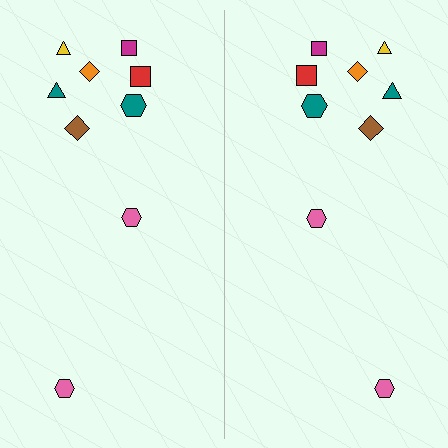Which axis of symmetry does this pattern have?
The pattern has a vertical axis of symmetry running through the center of the image.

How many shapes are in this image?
There are 18 shapes in this image.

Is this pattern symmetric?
Yes, this pattern has bilateral (reflection) symmetry.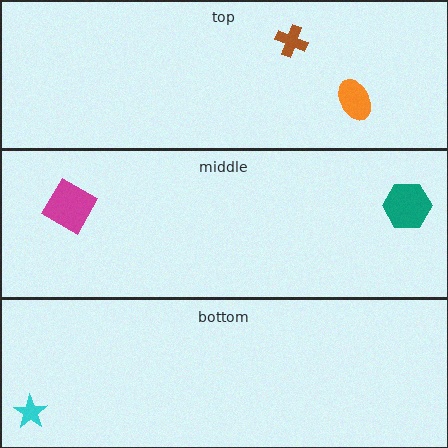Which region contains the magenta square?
The middle region.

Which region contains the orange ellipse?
The top region.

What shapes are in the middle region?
The teal hexagon, the magenta square.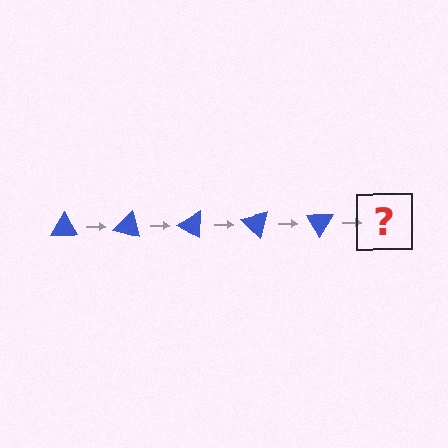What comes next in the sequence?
The next element should be a blue triangle rotated 75 degrees.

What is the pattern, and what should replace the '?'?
The pattern is that the triangle rotates 15 degrees each step. The '?' should be a blue triangle rotated 75 degrees.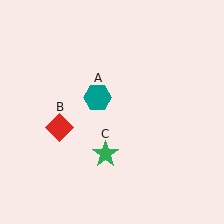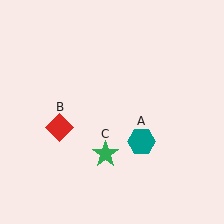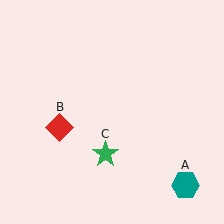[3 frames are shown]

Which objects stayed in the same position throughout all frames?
Red diamond (object B) and green star (object C) remained stationary.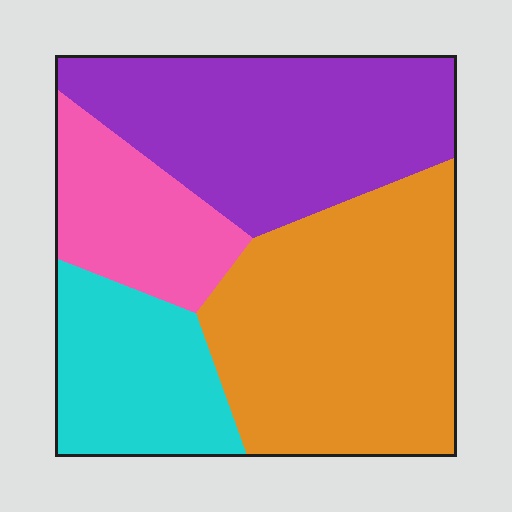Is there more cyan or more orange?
Orange.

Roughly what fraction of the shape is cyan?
Cyan covers roughly 15% of the shape.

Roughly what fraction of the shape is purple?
Purple takes up about one third (1/3) of the shape.